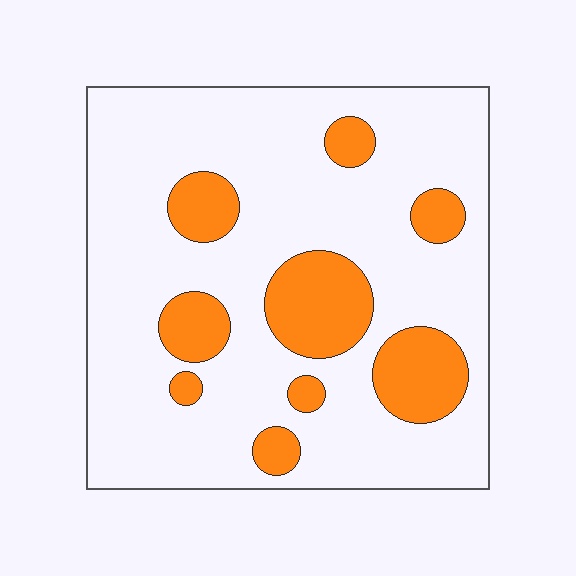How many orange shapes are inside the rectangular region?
9.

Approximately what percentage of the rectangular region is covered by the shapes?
Approximately 20%.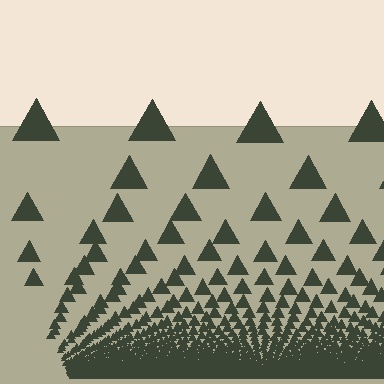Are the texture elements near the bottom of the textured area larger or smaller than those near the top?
Smaller. The gradient is inverted — elements near the bottom are smaller and denser.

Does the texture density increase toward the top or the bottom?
Density increases toward the bottom.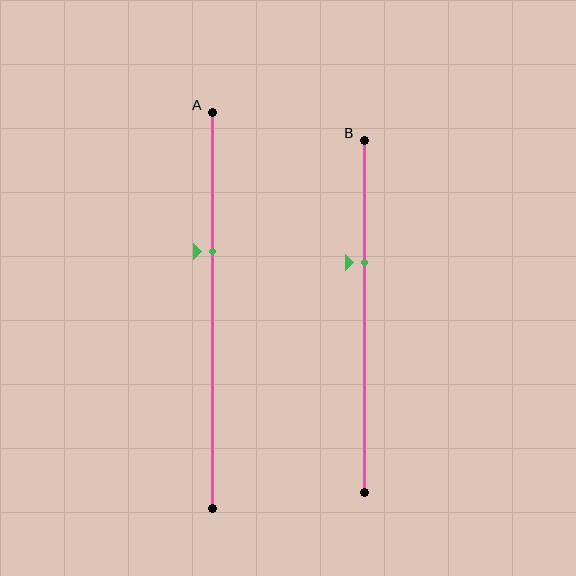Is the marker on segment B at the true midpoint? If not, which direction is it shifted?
No, the marker on segment B is shifted upward by about 15% of the segment length.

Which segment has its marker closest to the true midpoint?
Segment A has its marker closest to the true midpoint.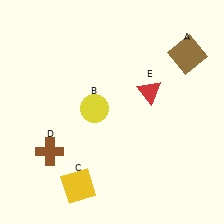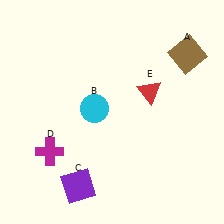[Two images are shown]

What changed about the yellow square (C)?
In Image 1, C is yellow. In Image 2, it changed to purple.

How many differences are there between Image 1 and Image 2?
There are 3 differences between the two images.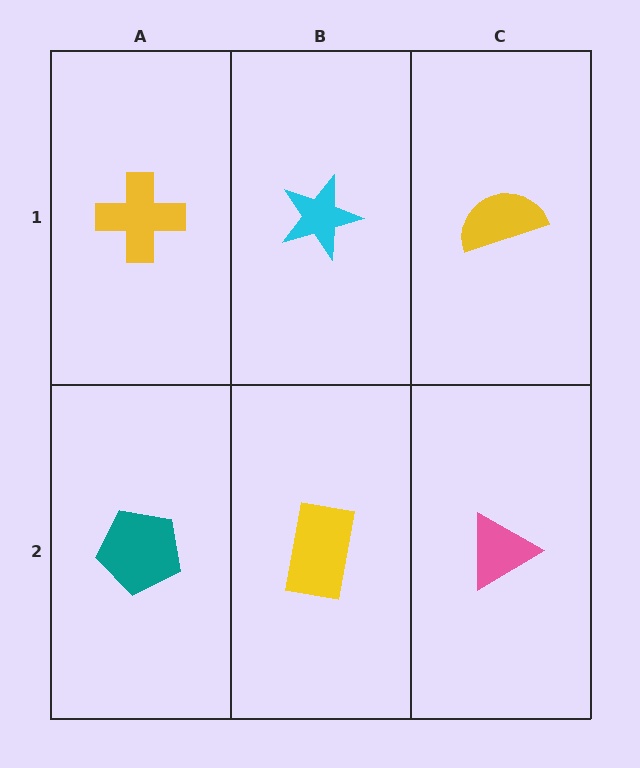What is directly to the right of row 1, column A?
A cyan star.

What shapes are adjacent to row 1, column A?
A teal pentagon (row 2, column A), a cyan star (row 1, column B).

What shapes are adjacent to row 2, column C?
A yellow semicircle (row 1, column C), a yellow rectangle (row 2, column B).